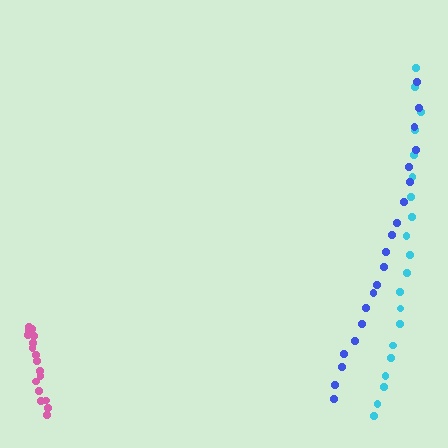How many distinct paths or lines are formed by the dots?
There are 3 distinct paths.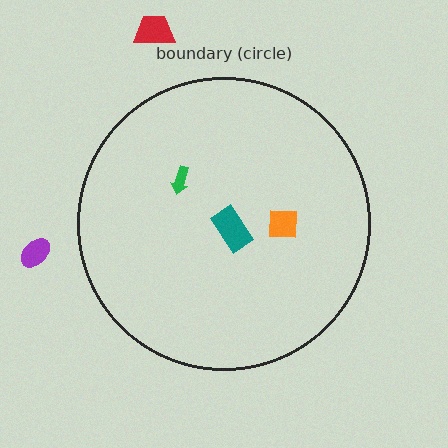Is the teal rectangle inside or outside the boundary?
Inside.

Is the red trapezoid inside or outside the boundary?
Outside.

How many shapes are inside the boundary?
3 inside, 2 outside.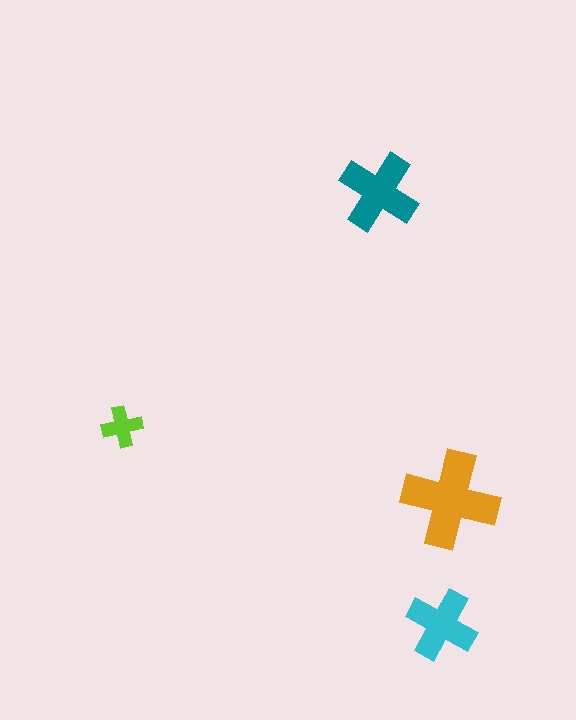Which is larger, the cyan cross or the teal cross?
The teal one.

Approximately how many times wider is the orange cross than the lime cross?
About 2.5 times wider.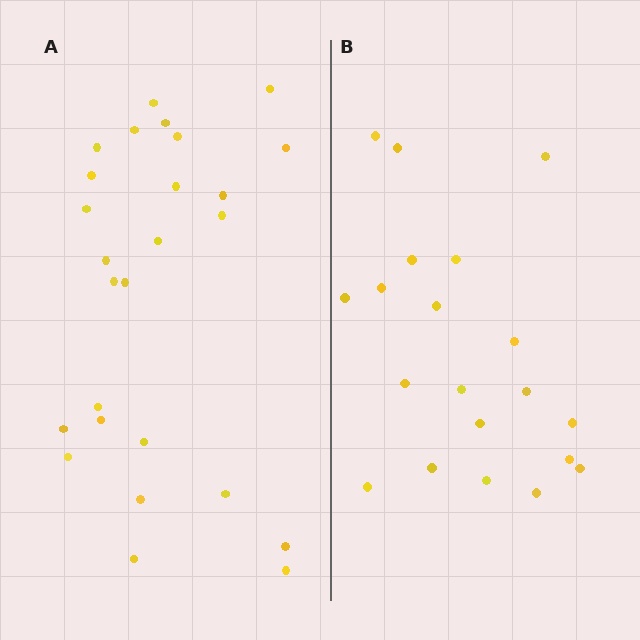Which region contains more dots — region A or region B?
Region A (the left region) has more dots.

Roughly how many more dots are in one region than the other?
Region A has about 6 more dots than region B.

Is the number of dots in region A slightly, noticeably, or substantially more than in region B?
Region A has noticeably more, but not dramatically so. The ratio is roughly 1.3 to 1.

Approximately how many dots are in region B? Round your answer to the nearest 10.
About 20 dots.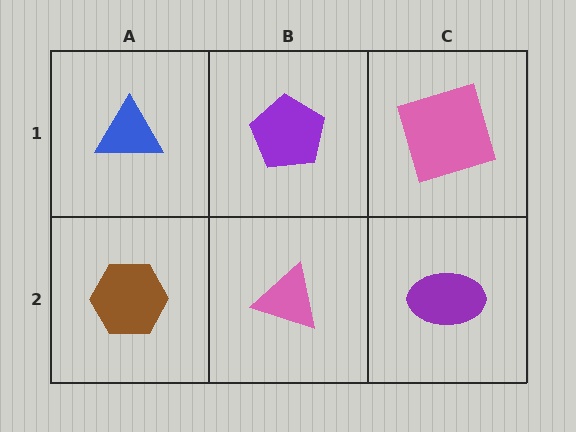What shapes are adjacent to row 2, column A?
A blue triangle (row 1, column A), a pink triangle (row 2, column B).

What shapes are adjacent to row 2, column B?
A purple pentagon (row 1, column B), a brown hexagon (row 2, column A), a purple ellipse (row 2, column C).